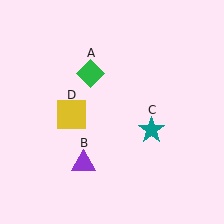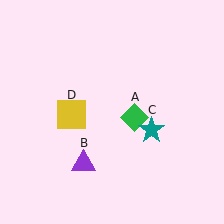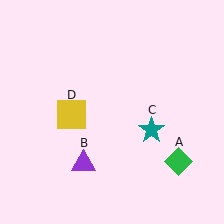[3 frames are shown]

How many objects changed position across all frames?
1 object changed position: green diamond (object A).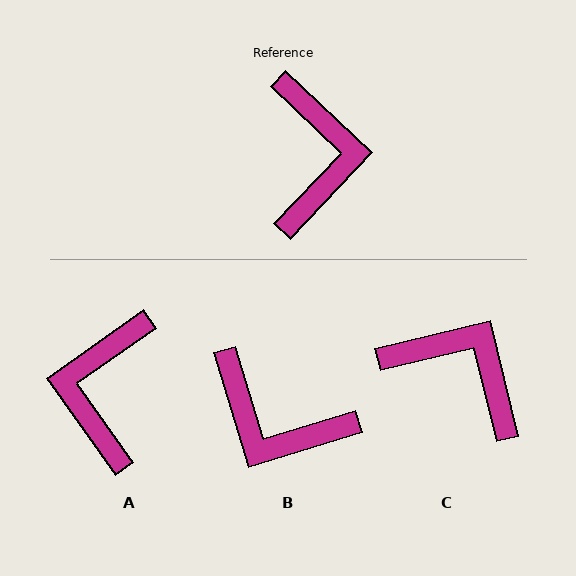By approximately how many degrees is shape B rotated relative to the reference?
Approximately 120 degrees clockwise.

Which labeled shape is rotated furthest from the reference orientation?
A, about 169 degrees away.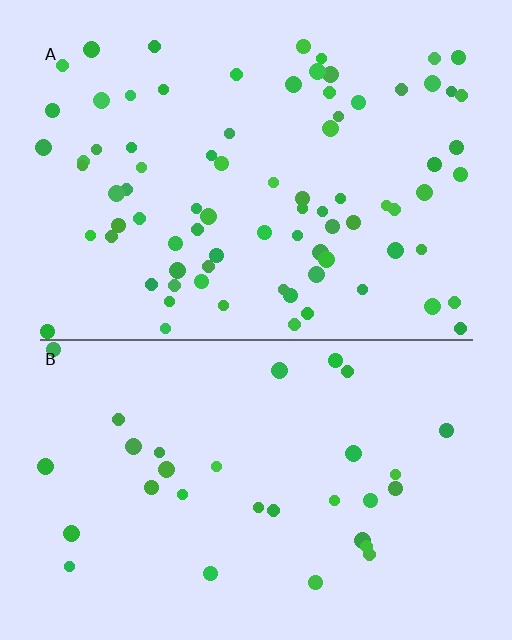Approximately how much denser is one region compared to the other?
Approximately 2.6× — region A over region B.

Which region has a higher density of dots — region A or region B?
A (the top).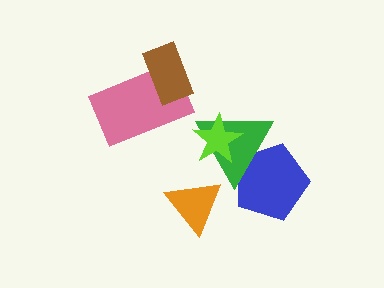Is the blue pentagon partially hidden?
Yes, it is partially covered by another shape.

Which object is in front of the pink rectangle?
The brown rectangle is in front of the pink rectangle.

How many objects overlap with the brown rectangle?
1 object overlaps with the brown rectangle.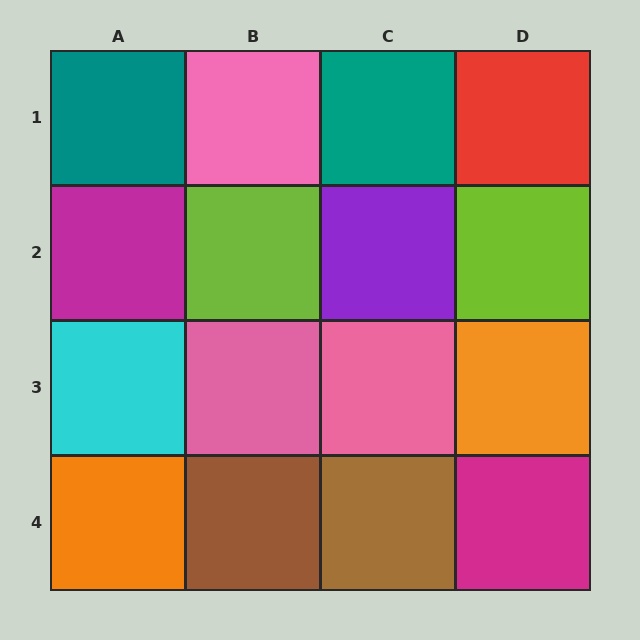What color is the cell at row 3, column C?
Pink.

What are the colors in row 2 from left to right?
Magenta, lime, purple, lime.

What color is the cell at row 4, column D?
Magenta.